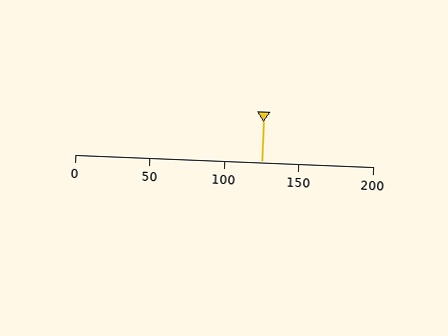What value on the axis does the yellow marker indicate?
The marker indicates approximately 125.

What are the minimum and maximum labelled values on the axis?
The axis runs from 0 to 200.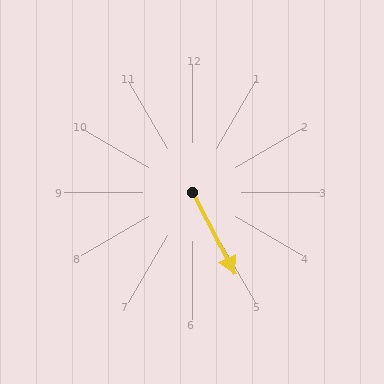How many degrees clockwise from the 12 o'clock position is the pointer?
Approximately 152 degrees.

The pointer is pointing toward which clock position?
Roughly 5 o'clock.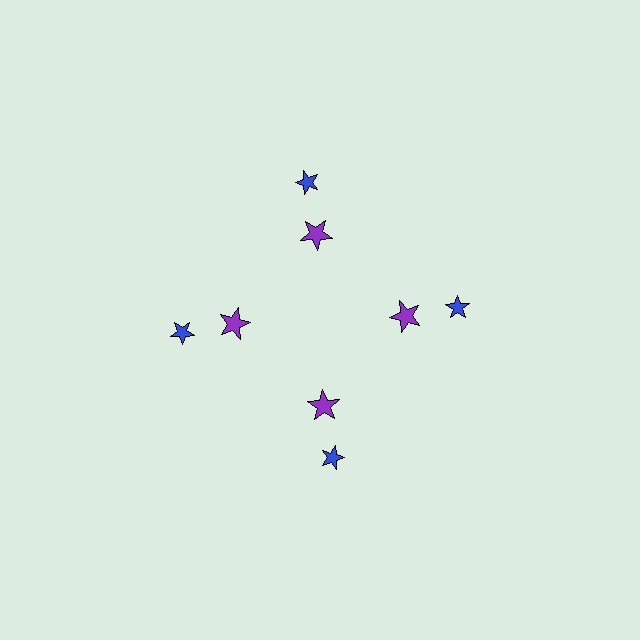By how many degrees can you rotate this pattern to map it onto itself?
The pattern maps onto itself every 90 degrees of rotation.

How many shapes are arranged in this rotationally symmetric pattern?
There are 8 shapes, arranged in 4 groups of 2.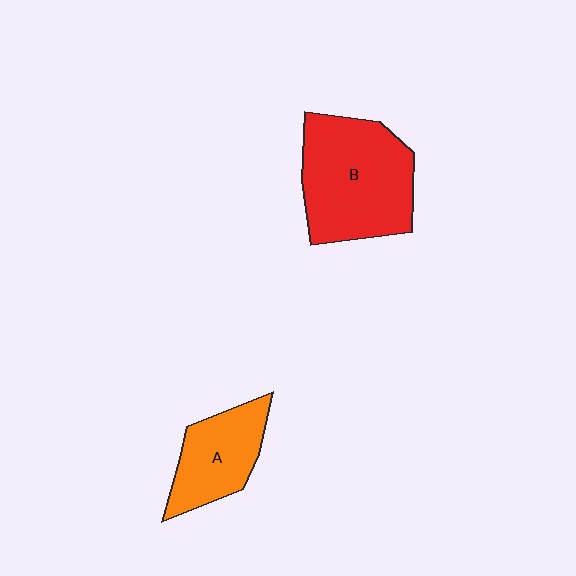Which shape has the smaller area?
Shape A (orange).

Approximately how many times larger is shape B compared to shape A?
Approximately 1.7 times.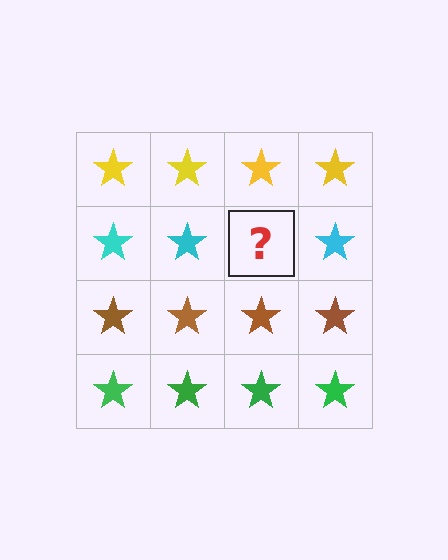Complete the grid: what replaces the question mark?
The question mark should be replaced with a cyan star.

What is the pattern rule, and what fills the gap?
The rule is that each row has a consistent color. The gap should be filled with a cyan star.